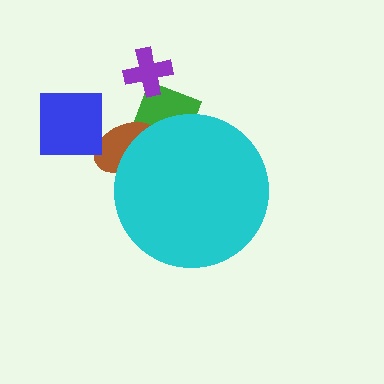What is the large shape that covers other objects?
A cyan circle.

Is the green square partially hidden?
Yes, the green square is partially hidden behind the cyan circle.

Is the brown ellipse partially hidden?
Yes, the brown ellipse is partially hidden behind the cyan circle.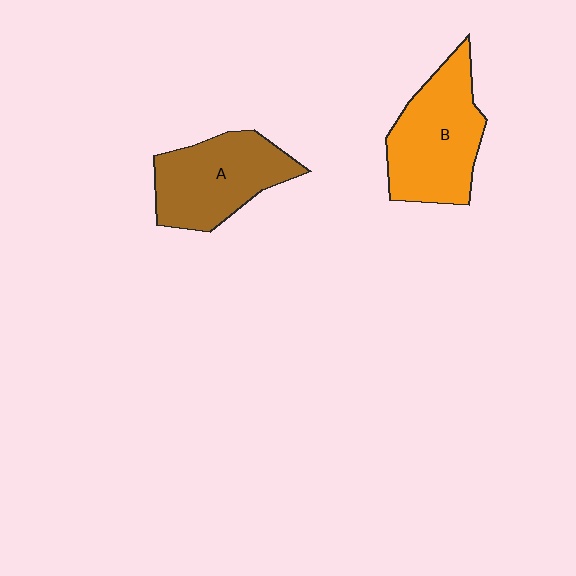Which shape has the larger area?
Shape B (orange).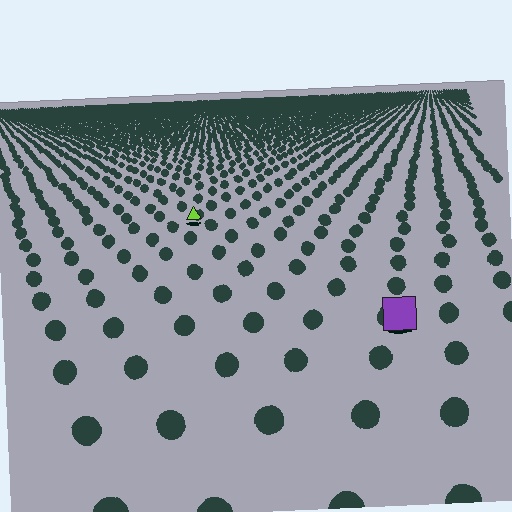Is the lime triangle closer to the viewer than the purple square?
No. The purple square is closer — you can tell from the texture gradient: the ground texture is coarser near it.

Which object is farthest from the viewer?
The lime triangle is farthest from the viewer. It appears smaller and the ground texture around it is denser.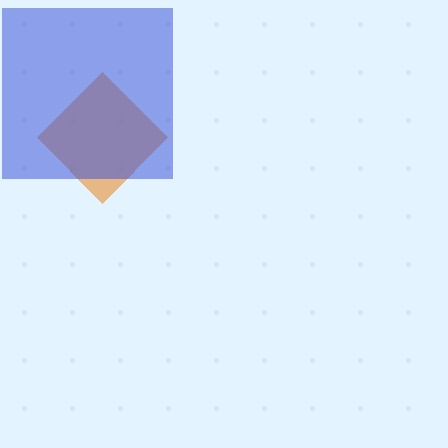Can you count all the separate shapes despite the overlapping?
Yes, there are 2 separate shapes.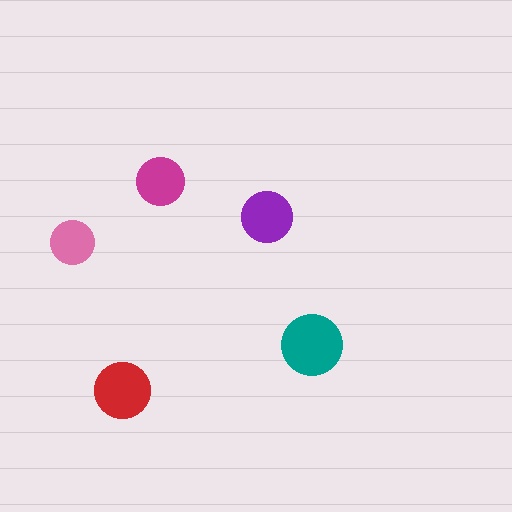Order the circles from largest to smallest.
the teal one, the red one, the purple one, the magenta one, the pink one.